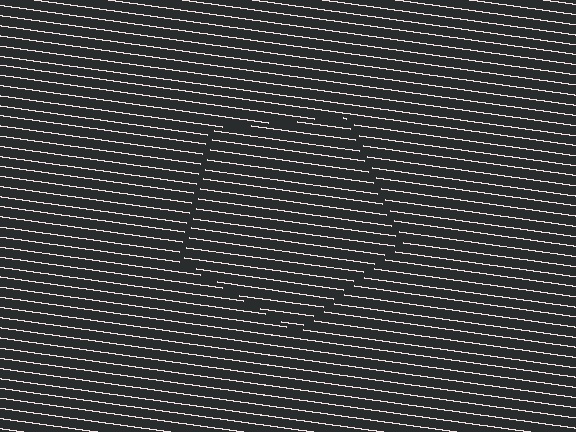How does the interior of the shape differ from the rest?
The interior of the shape contains the same grating, shifted by half a period — the contour is defined by the phase discontinuity where line-ends from the inner and outer gratings abut.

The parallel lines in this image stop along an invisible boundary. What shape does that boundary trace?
An illusory pentagon. The interior of the shape contains the same grating, shifted by half a period — the contour is defined by the phase discontinuity where line-ends from the inner and outer gratings abut.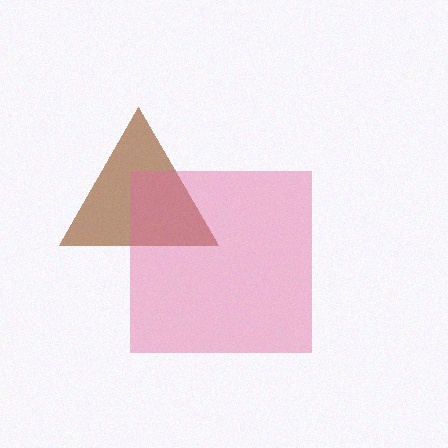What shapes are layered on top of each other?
The layered shapes are: a brown triangle, a pink square.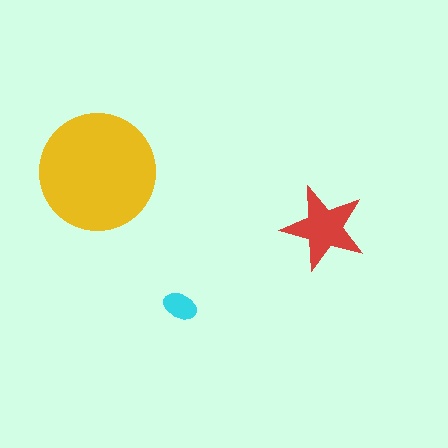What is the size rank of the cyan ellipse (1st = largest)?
3rd.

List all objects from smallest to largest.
The cyan ellipse, the red star, the yellow circle.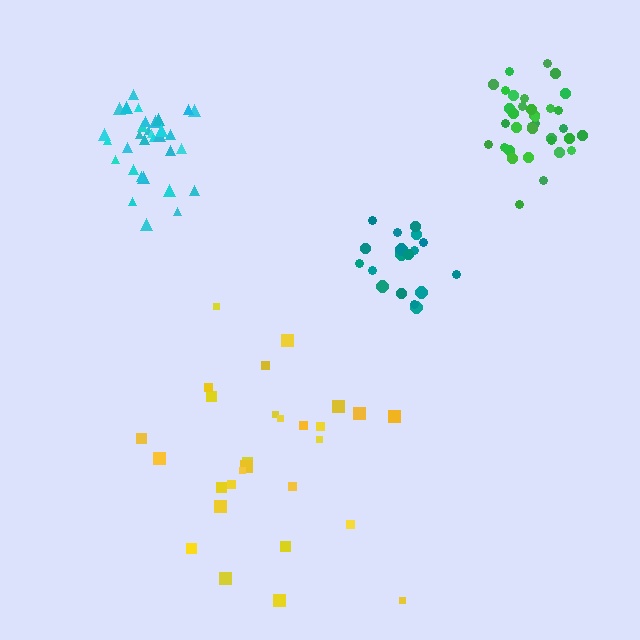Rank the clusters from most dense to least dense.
green, teal, cyan, yellow.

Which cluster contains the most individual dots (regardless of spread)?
Green (35).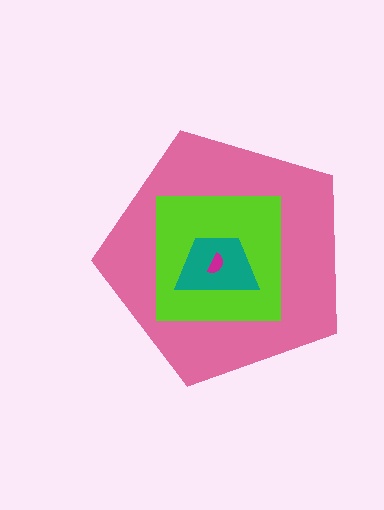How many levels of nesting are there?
4.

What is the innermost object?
The magenta semicircle.